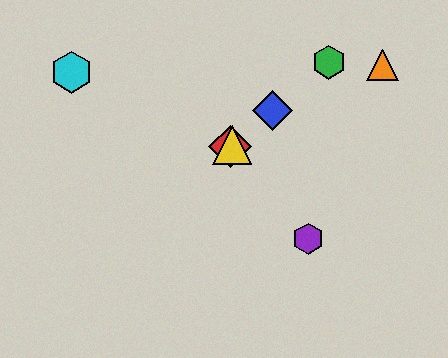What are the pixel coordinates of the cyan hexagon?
The cyan hexagon is at (71, 72).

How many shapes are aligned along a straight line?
4 shapes (the red diamond, the blue diamond, the green hexagon, the yellow triangle) are aligned along a straight line.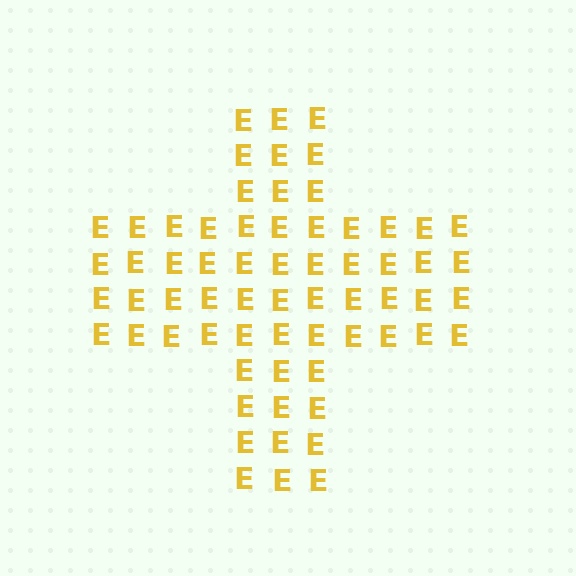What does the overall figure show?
The overall figure shows a cross.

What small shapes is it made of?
It is made of small letter E's.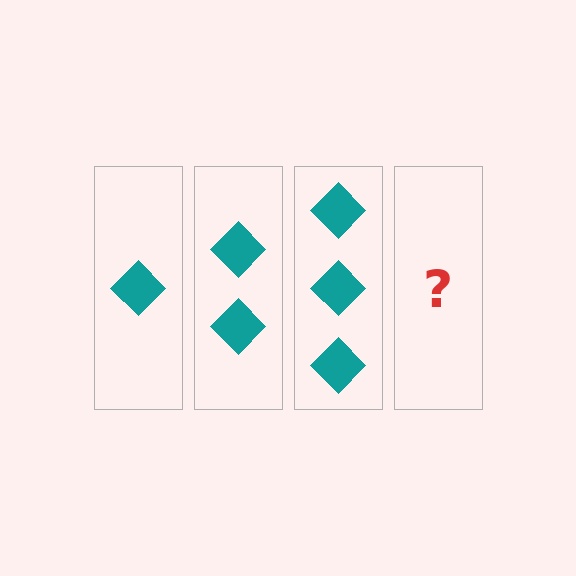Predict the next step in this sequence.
The next step is 4 diamonds.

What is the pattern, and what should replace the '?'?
The pattern is that each step adds one more diamond. The '?' should be 4 diamonds.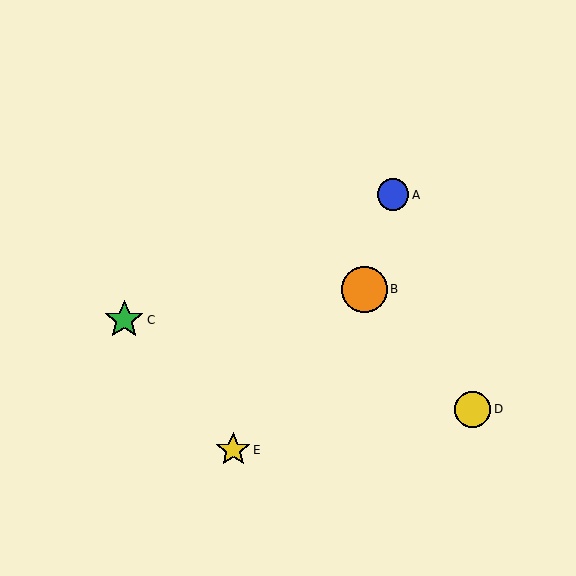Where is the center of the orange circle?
The center of the orange circle is at (364, 289).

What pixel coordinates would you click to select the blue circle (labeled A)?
Click at (393, 195) to select the blue circle A.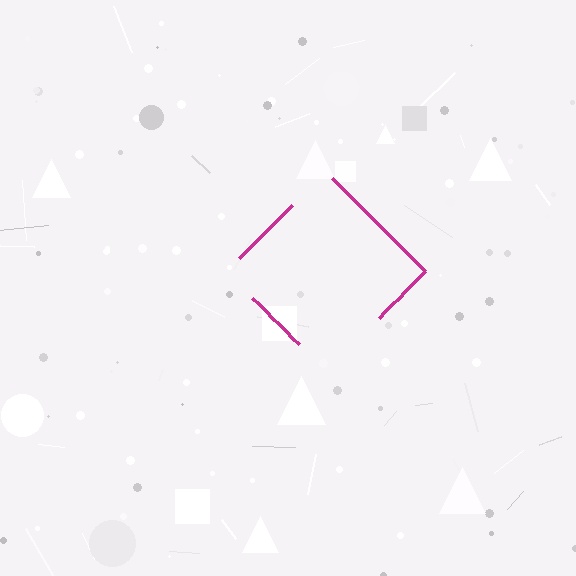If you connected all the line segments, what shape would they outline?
They would outline a diamond.